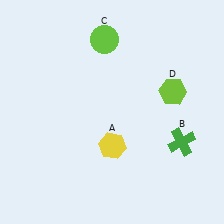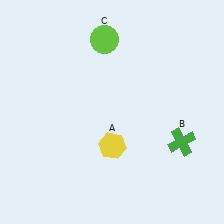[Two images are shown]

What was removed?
The lime hexagon (D) was removed in Image 2.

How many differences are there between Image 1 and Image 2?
There is 1 difference between the two images.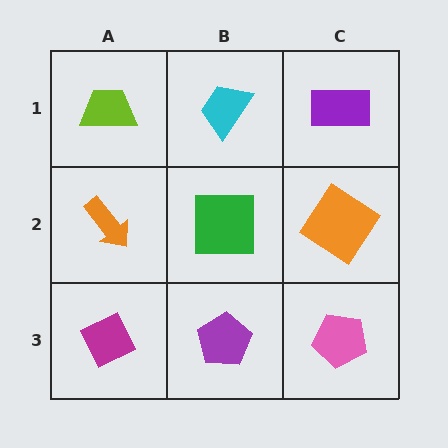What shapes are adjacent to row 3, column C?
An orange diamond (row 2, column C), a purple pentagon (row 3, column B).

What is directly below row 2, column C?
A pink pentagon.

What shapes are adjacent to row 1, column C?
An orange diamond (row 2, column C), a cyan trapezoid (row 1, column B).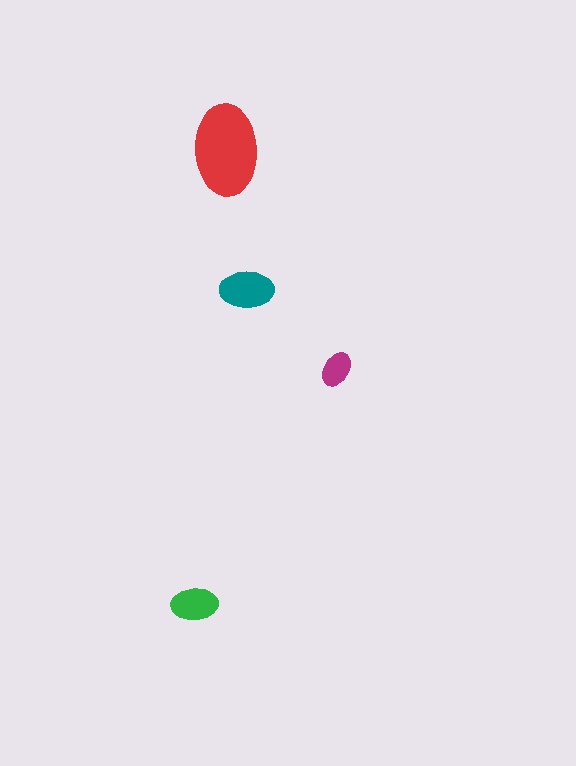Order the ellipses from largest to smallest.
the red one, the teal one, the green one, the magenta one.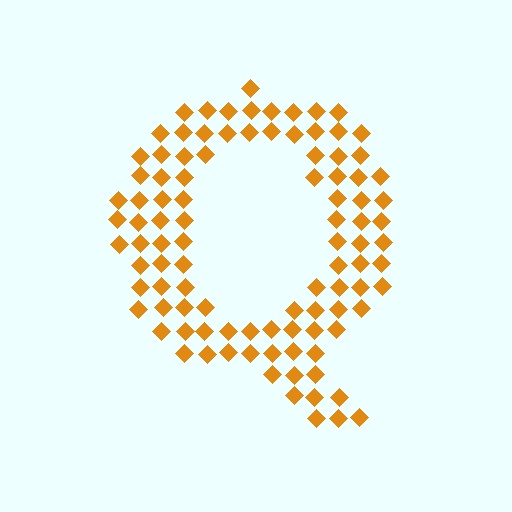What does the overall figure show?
The overall figure shows the letter Q.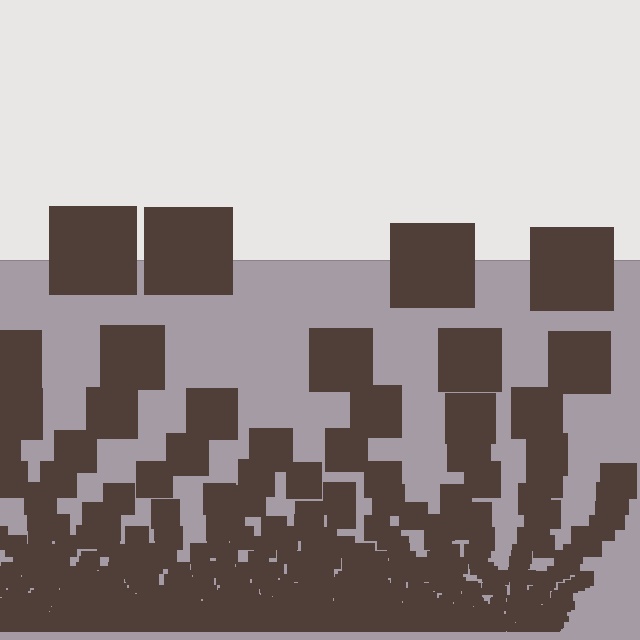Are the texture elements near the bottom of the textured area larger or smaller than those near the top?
Smaller. The gradient is inverted — elements near the bottom are smaller and denser.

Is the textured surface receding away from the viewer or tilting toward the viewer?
The surface appears to tilt toward the viewer. Texture elements get larger and sparser toward the top.